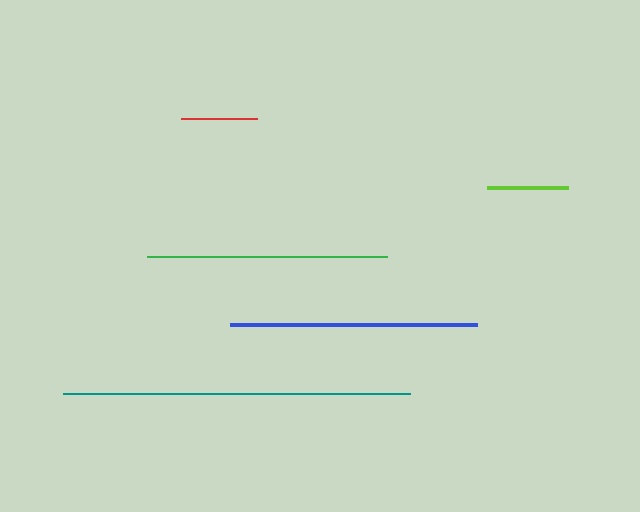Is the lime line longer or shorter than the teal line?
The teal line is longer than the lime line.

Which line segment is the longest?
The teal line is the longest at approximately 348 pixels.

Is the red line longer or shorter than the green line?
The green line is longer than the red line.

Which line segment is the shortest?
The red line is the shortest at approximately 76 pixels.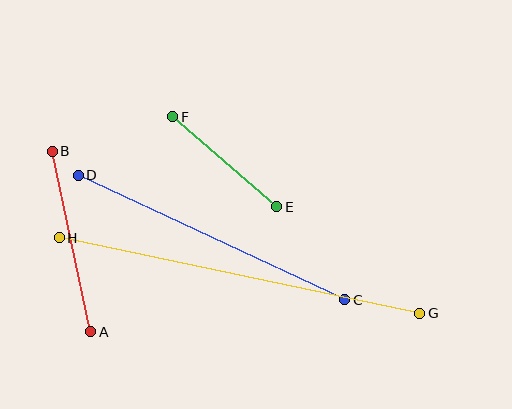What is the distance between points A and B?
The distance is approximately 185 pixels.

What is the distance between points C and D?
The distance is approximately 294 pixels.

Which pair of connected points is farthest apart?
Points G and H are farthest apart.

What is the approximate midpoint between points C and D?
The midpoint is at approximately (212, 238) pixels.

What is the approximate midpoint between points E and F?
The midpoint is at approximately (225, 162) pixels.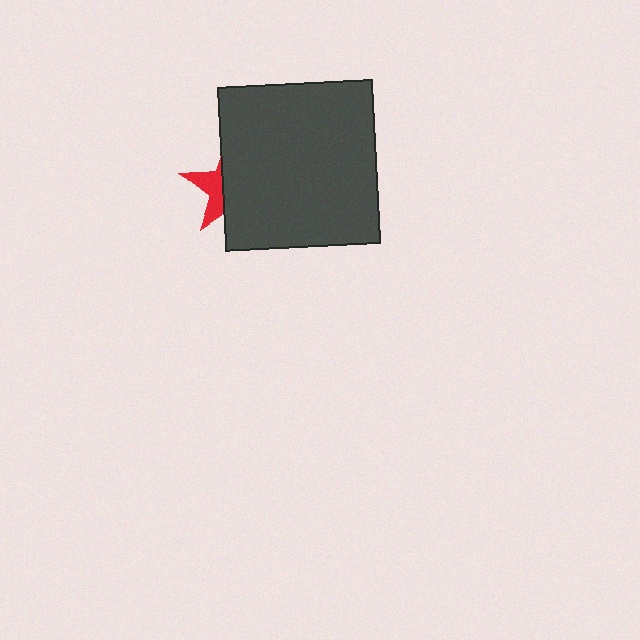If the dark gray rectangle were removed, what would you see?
You would see the complete red star.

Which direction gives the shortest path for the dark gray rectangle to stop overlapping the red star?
Moving right gives the shortest separation.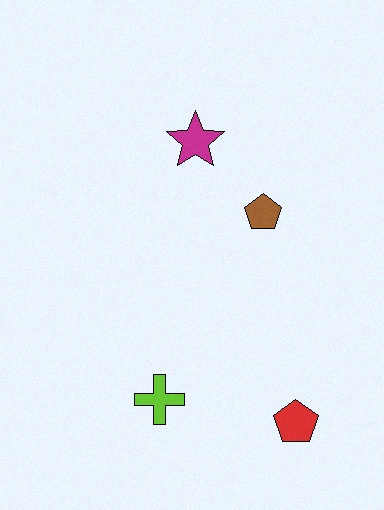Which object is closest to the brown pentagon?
The magenta star is closest to the brown pentagon.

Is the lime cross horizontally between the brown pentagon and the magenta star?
No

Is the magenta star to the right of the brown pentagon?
No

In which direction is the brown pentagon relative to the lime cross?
The brown pentagon is above the lime cross.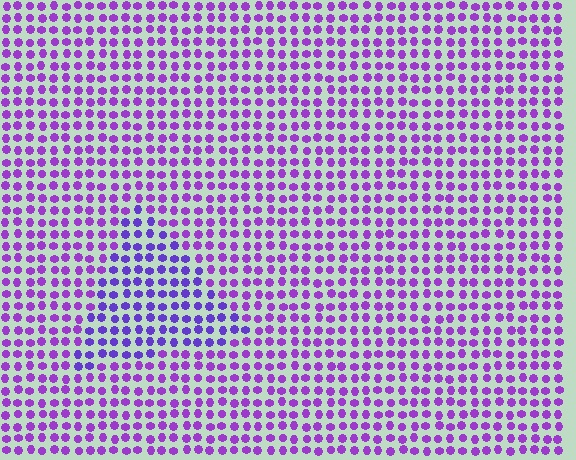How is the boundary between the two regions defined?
The boundary is defined purely by a slight shift in hue (about 24 degrees). Spacing, size, and orientation are identical on both sides.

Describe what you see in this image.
The image is filled with small purple elements in a uniform arrangement. A triangle-shaped region is visible where the elements are tinted to a slightly different hue, forming a subtle color boundary.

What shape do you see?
I see a triangle.